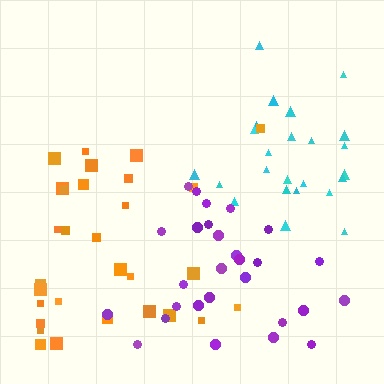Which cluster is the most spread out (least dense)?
Orange.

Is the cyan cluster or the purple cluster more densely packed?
Purple.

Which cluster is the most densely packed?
Purple.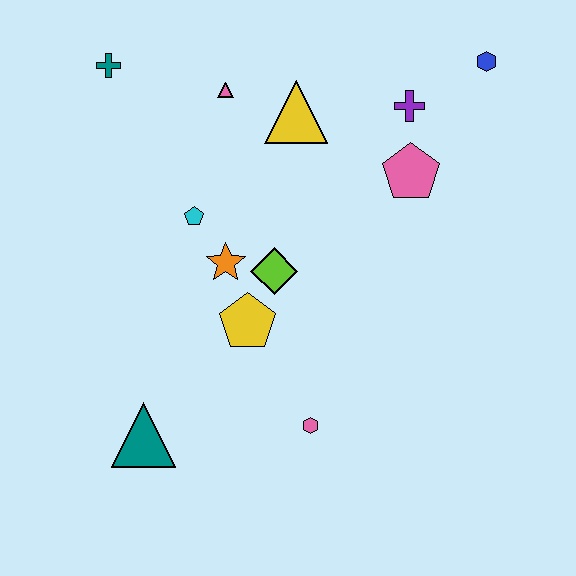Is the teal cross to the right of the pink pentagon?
No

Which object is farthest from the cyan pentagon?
The blue hexagon is farthest from the cyan pentagon.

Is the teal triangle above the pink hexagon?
No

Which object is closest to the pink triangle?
The yellow triangle is closest to the pink triangle.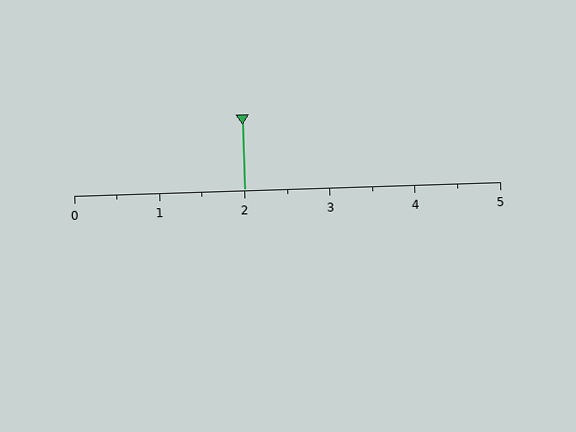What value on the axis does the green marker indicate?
The marker indicates approximately 2.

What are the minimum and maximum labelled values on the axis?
The axis runs from 0 to 5.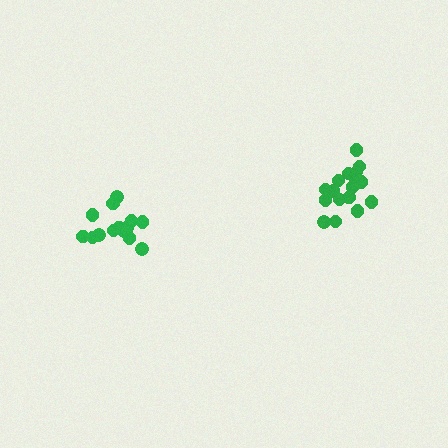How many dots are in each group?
Group 1: 17 dots, Group 2: 16 dots (33 total).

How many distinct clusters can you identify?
There are 2 distinct clusters.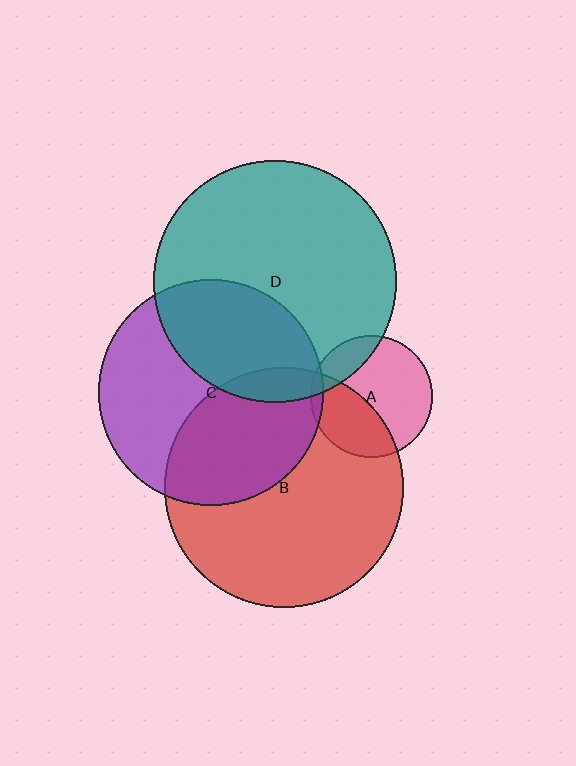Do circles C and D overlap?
Yes.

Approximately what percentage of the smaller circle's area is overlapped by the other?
Approximately 35%.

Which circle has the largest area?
Circle D (teal).